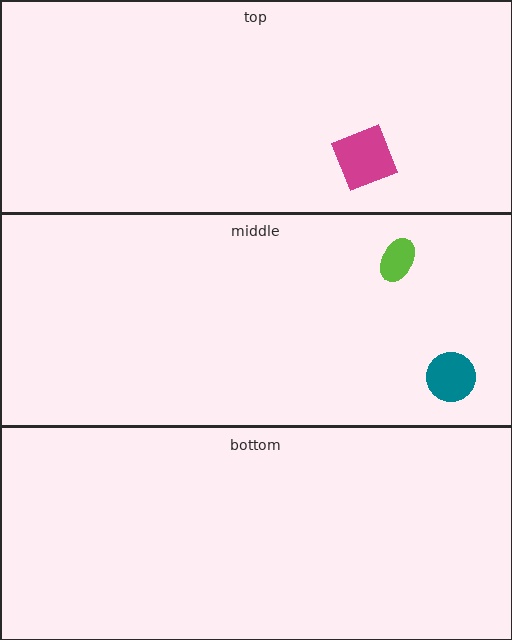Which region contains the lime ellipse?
The middle region.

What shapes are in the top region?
The magenta diamond.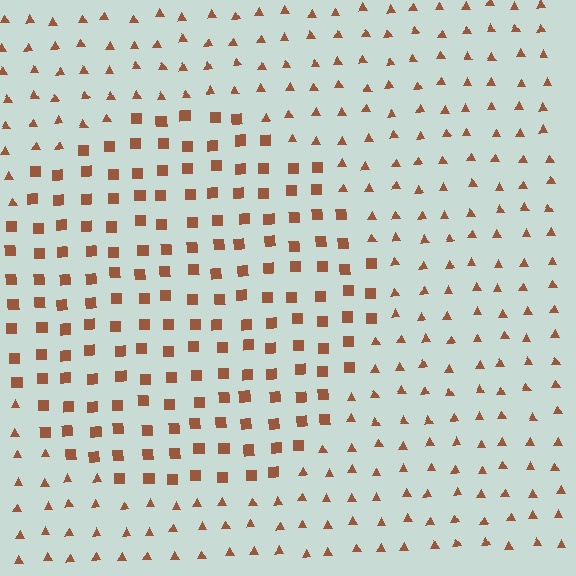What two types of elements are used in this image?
The image uses squares inside the circle region and triangles outside it.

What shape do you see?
I see a circle.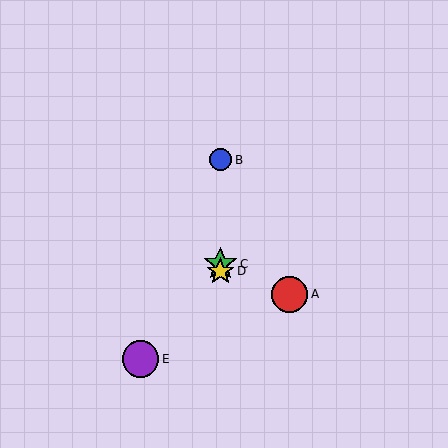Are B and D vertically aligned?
Yes, both are at x≈220.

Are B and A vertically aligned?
No, B is at x≈220 and A is at x≈290.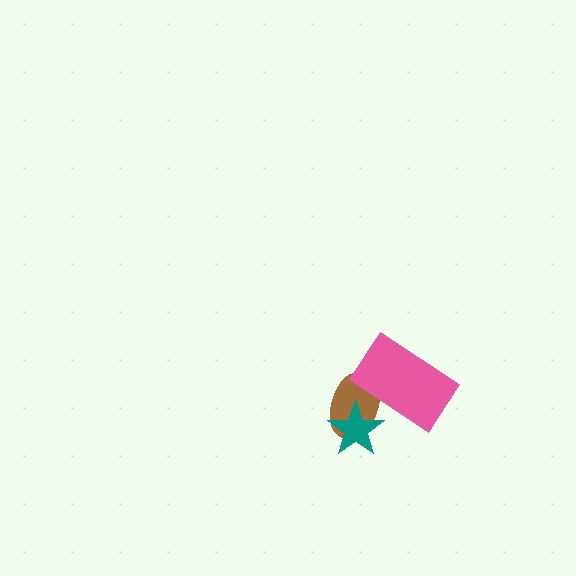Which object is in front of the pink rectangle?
The teal star is in front of the pink rectangle.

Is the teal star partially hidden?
No, no other shape covers it.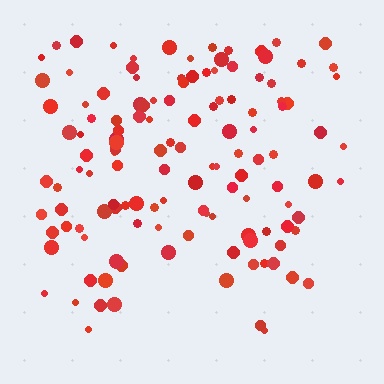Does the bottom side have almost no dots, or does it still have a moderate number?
Still a moderate number, just noticeably fewer than the top.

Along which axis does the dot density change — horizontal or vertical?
Vertical.